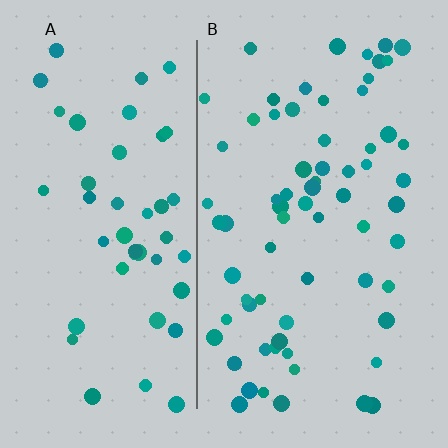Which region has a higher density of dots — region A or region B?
B (the right).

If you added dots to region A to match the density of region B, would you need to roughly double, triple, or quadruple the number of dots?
Approximately double.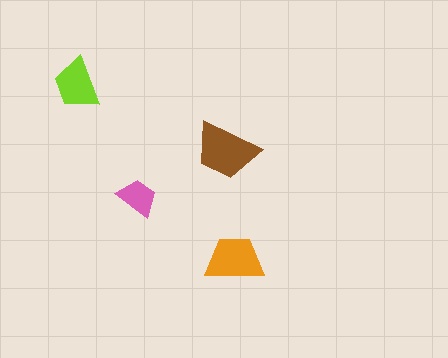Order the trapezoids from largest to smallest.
the brown one, the orange one, the lime one, the pink one.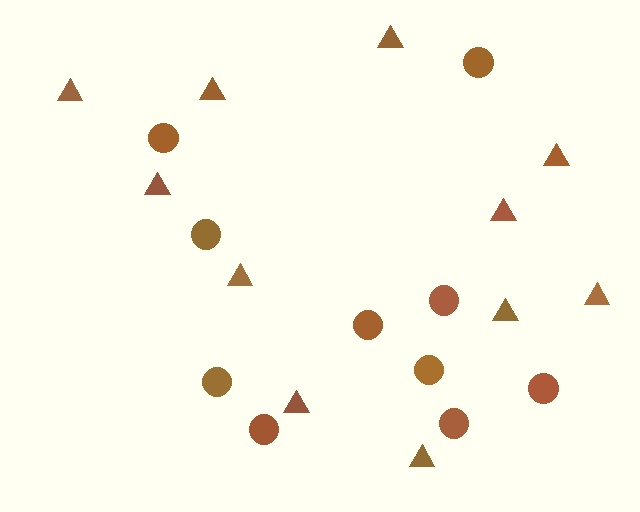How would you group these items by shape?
There are 2 groups: one group of triangles (11) and one group of circles (10).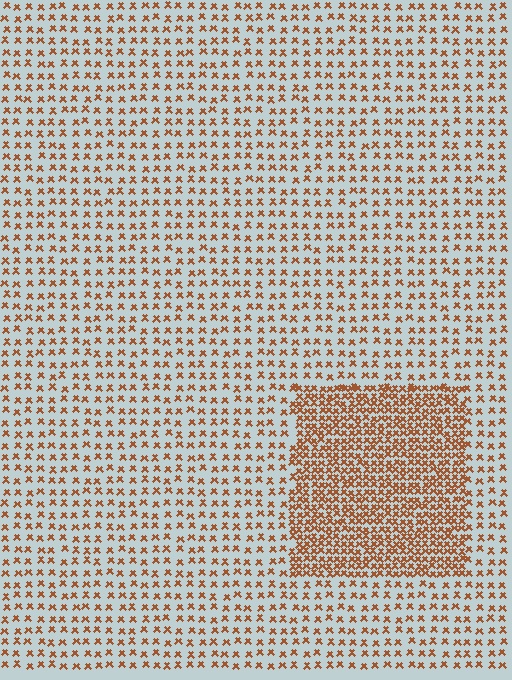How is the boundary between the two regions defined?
The boundary is defined by a change in element density (approximately 2.4x ratio). All elements are the same color, size, and shape.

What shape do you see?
I see a rectangle.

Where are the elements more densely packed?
The elements are more densely packed inside the rectangle boundary.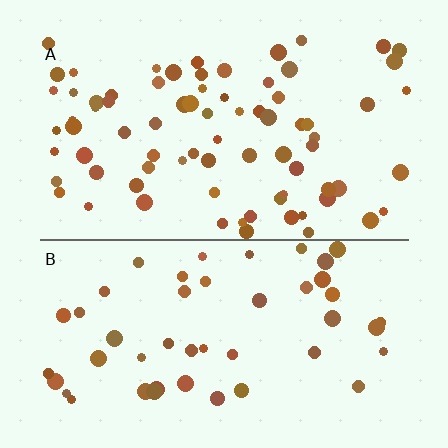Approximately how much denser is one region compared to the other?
Approximately 1.6× — region A over region B.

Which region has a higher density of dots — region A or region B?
A (the top).